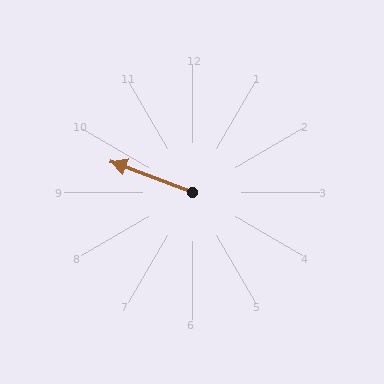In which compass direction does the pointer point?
West.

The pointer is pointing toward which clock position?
Roughly 10 o'clock.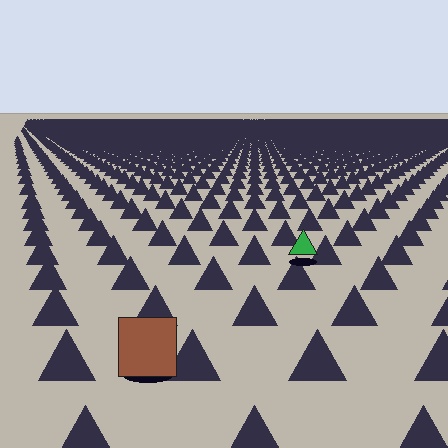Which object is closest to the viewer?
The brown square is closest. The texture marks near it are larger and more spread out.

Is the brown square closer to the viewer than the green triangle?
Yes. The brown square is closer — you can tell from the texture gradient: the ground texture is coarser near it.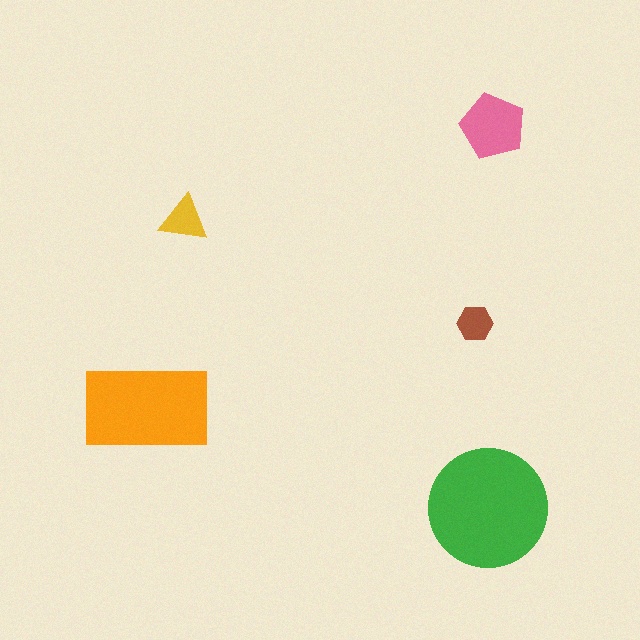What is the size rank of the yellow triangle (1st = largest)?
4th.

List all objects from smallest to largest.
The brown hexagon, the yellow triangle, the pink pentagon, the orange rectangle, the green circle.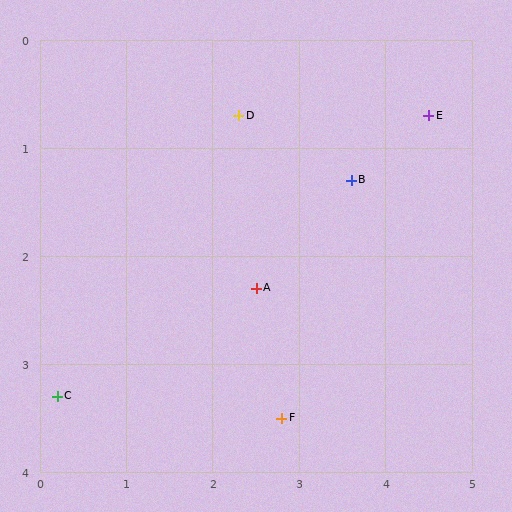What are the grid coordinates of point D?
Point D is at approximately (2.3, 0.7).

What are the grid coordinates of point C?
Point C is at approximately (0.2, 3.3).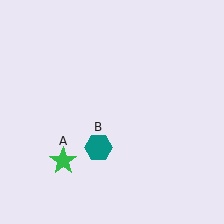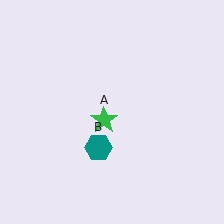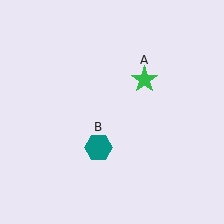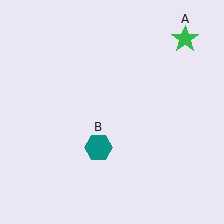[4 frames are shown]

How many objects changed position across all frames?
1 object changed position: green star (object A).